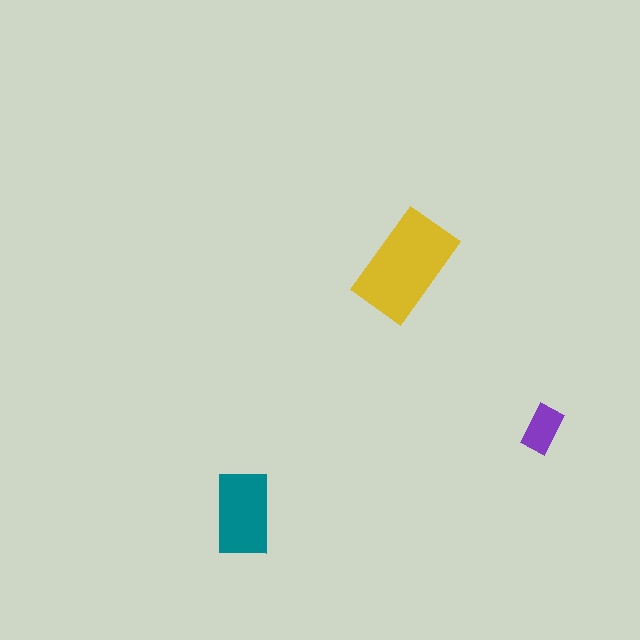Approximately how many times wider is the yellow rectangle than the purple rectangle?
About 2.5 times wider.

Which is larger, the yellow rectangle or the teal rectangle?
The yellow one.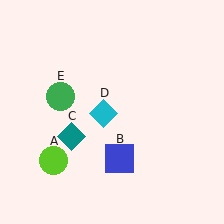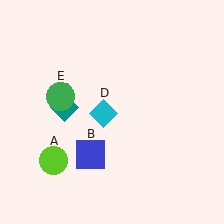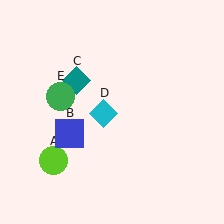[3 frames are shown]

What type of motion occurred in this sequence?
The blue square (object B), teal diamond (object C) rotated clockwise around the center of the scene.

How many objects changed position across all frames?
2 objects changed position: blue square (object B), teal diamond (object C).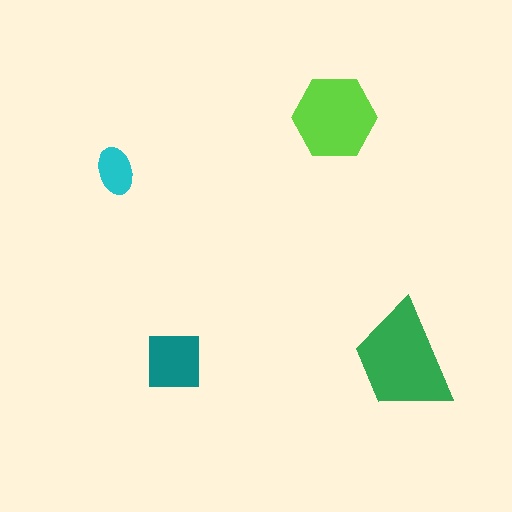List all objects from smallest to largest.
The cyan ellipse, the teal square, the lime hexagon, the green trapezoid.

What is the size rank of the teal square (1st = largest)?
3rd.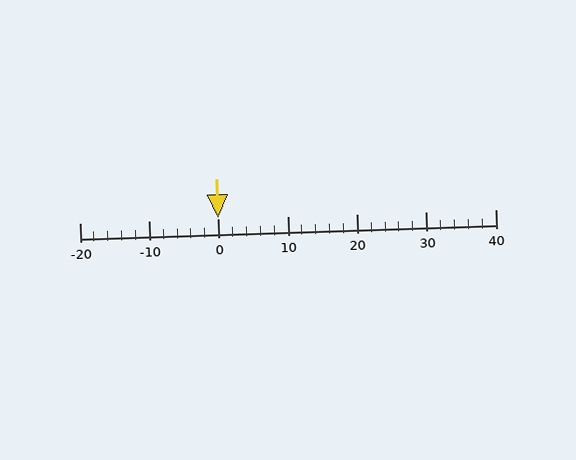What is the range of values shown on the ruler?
The ruler shows values from -20 to 40.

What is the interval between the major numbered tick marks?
The major tick marks are spaced 10 units apart.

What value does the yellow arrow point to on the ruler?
The yellow arrow points to approximately 0.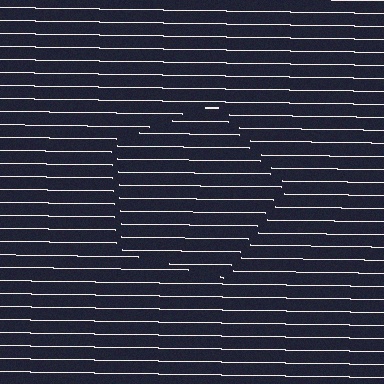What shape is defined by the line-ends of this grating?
An illusory pentagon. The interior of the shape contains the same grating, shifted by half a period — the contour is defined by the phase discontinuity where line-ends from the inner and outer gratings abut.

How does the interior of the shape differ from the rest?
The interior of the shape contains the same grating, shifted by half a period — the contour is defined by the phase discontinuity where line-ends from the inner and outer gratings abut.